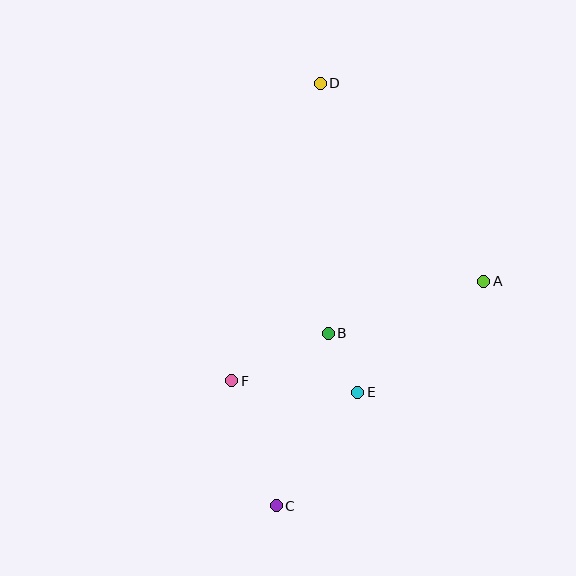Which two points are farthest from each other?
Points C and D are farthest from each other.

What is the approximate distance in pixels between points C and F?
The distance between C and F is approximately 132 pixels.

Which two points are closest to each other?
Points B and E are closest to each other.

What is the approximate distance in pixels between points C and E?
The distance between C and E is approximately 140 pixels.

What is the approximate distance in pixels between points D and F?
The distance between D and F is approximately 311 pixels.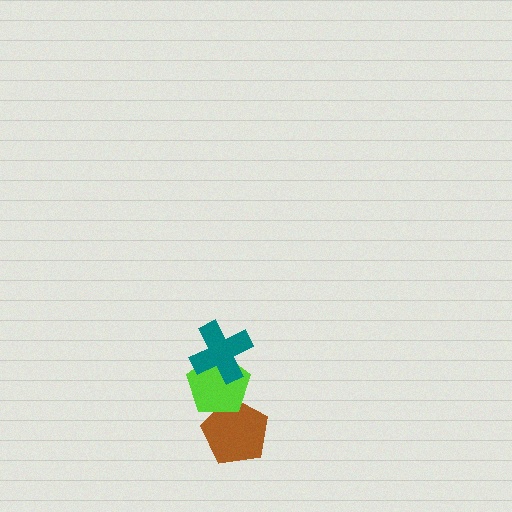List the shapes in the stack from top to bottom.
From top to bottom: the teal cross, the lime pentagon, the brown pentagon.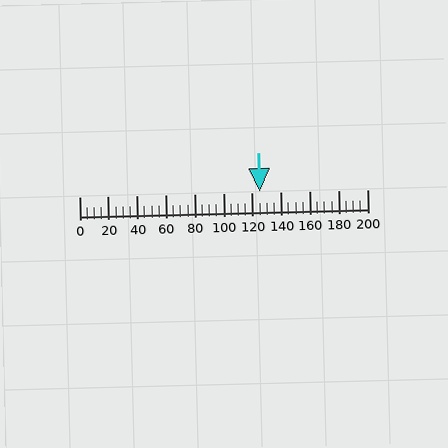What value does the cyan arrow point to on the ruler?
The cyan arrow points to approximately 125.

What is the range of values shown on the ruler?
The ruler shows values from 0 to 200.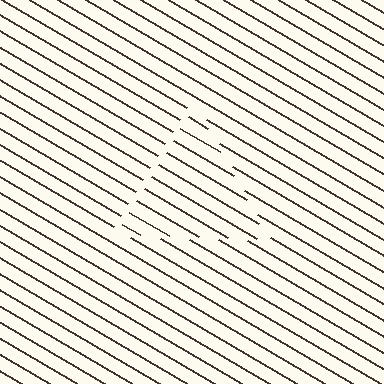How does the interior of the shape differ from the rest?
The interior of the shape contains the same grating, shifted by half a period — the contour is defined by the phase discontinuity where line-ends from the inner and outer gratings abut.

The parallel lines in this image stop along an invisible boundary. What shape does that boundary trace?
An illusory triangle. The interior of the shape contains the same grating, shifted by half a period — the contour is defined by the phase discontinuity where line-ends from the inner and outer gratings abut.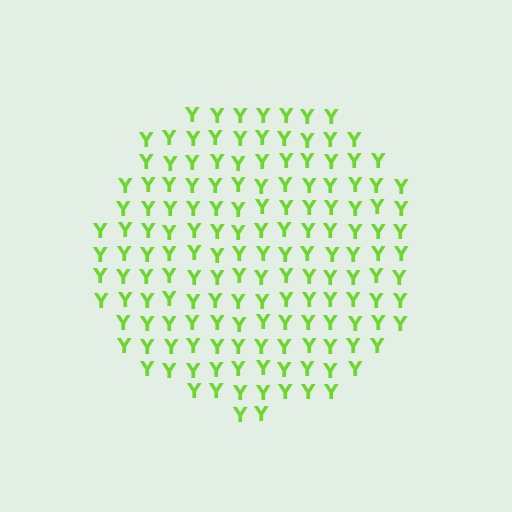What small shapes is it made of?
It is made of small letter Y's.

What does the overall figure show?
The overall figure shows a circle.